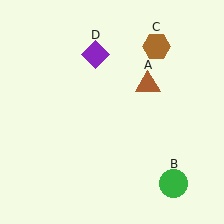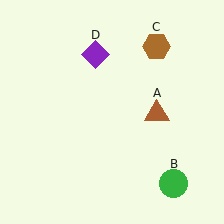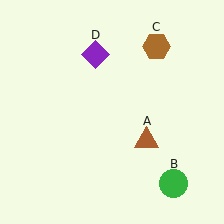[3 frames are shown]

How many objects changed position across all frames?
1 object changed position: brown triangle (object A).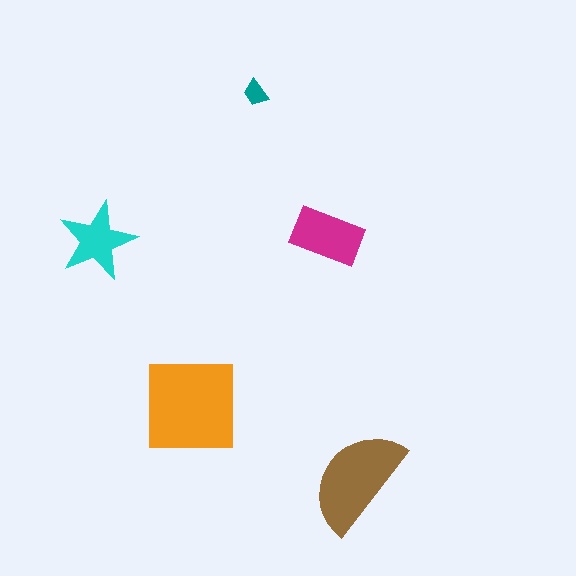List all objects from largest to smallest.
The orange square, the brown semicircle, the magenta rectangle, the cyan star, the teal trapezoid.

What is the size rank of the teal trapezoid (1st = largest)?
5th.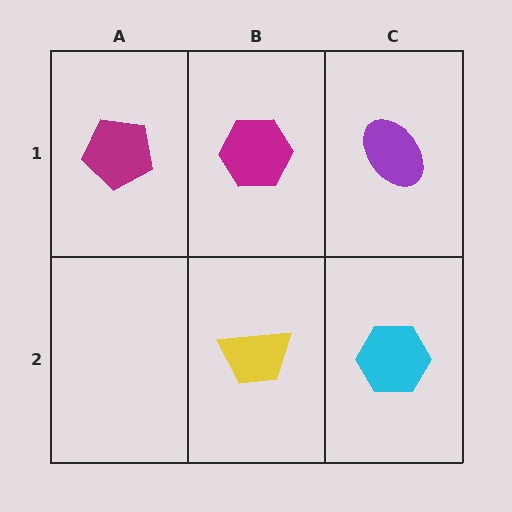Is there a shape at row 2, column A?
No, that cell is empty.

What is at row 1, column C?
A purple ellipse.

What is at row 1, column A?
A magenta pentagon.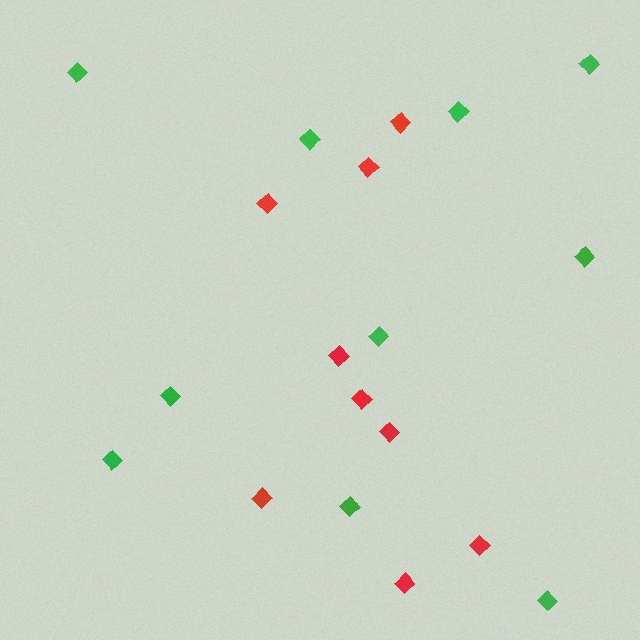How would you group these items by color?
There are 2 groups: one group of green diamonds (10) and one group of red diamonds (9).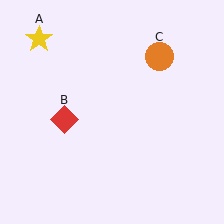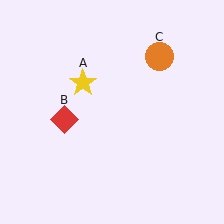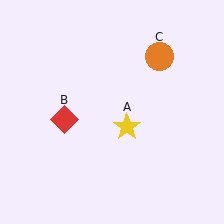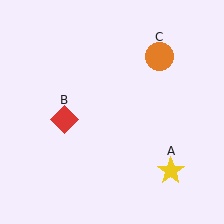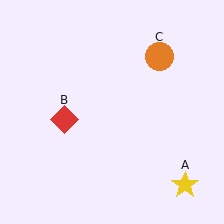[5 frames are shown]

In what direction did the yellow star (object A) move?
The yellow star (object A) moved down and to the right.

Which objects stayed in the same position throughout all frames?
Red diamond (object B) and orange circle (object C) remained stationary.